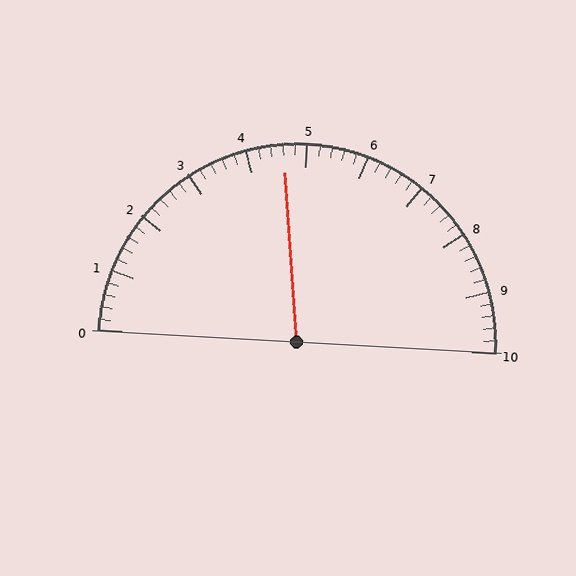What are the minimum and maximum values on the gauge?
The gauge ranges from 0 to 10.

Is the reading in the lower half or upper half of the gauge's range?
The reading is in the lower half of the range (0 to 10).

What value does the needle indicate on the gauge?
The needle indicates approximately 4.6.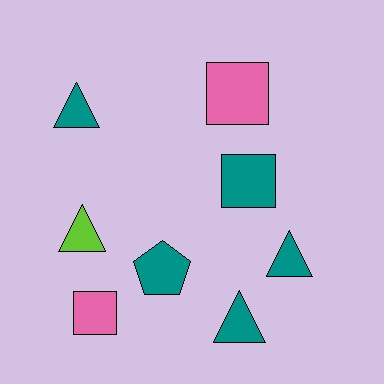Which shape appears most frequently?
Triangle, with 4 objects.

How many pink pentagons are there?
There are no pink pentagons.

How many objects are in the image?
There are 8 objects.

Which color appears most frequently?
Teal, with 5 objects.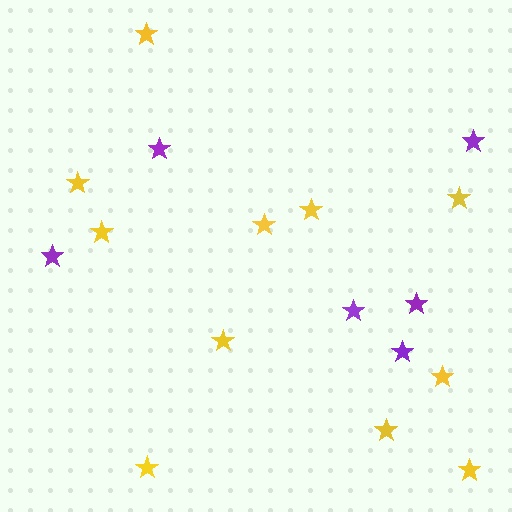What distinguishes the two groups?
There are 2 groups: one group of purple stars (6) and one group of yellow stars (11).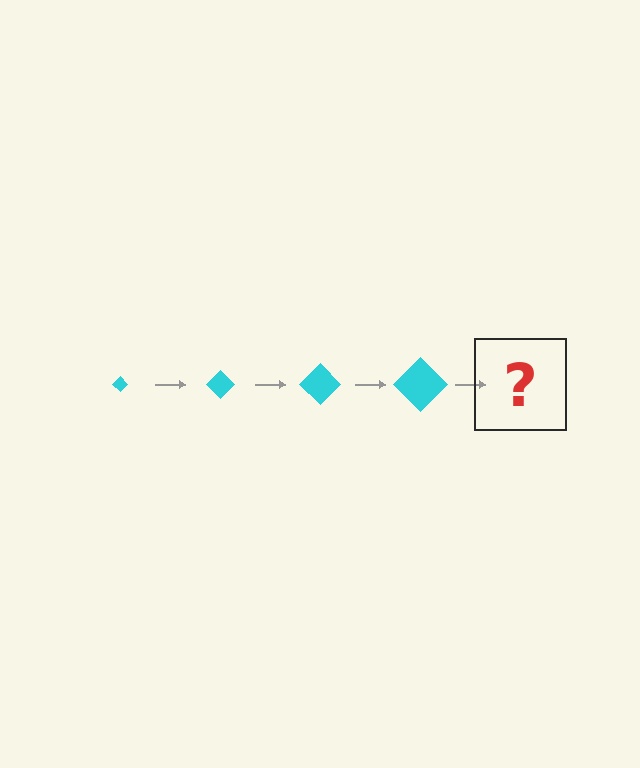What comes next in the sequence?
The next element should be a cyan diamond, larger than the previous one.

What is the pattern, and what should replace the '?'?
The pattern is that the diamond gets progressively larger each step. The '?' should be a cyan diamond, larger than the previous one.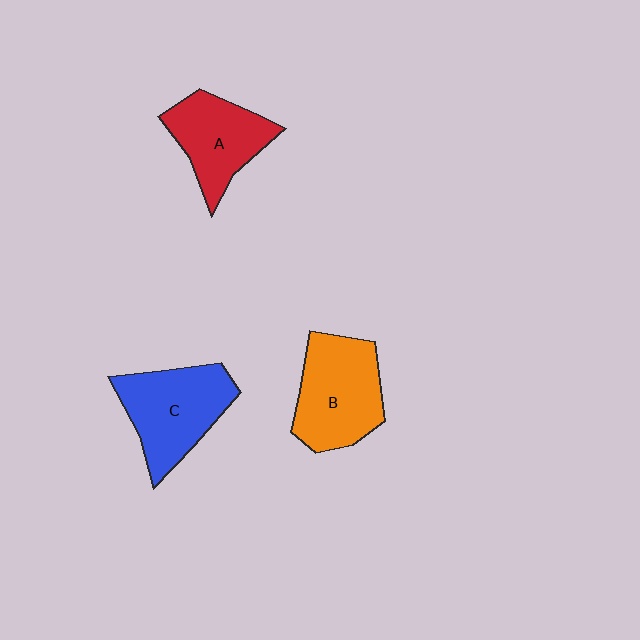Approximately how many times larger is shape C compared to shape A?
Approximately 1.2 times.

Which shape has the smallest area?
Shape A (red).